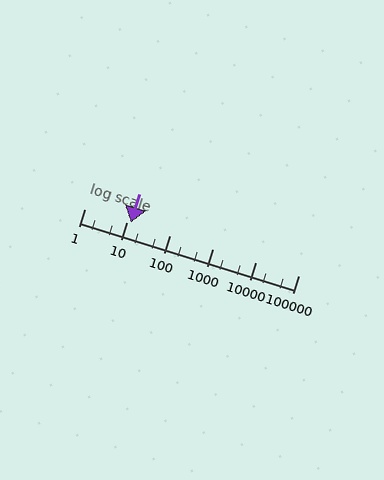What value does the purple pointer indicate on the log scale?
The pointer indicates approximately 12.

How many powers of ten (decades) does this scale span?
The scale spans 5 decades, from 1 to 100000.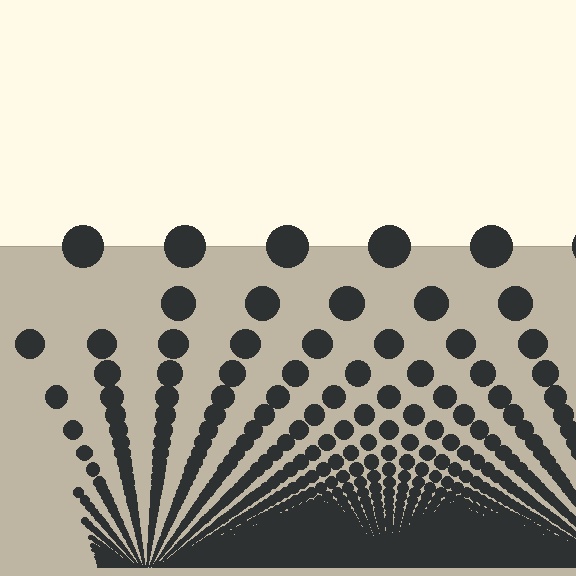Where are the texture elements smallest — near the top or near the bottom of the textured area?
Near the bottom.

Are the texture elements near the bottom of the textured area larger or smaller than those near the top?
Smaller. The gradient is inverted — elements near the bottom are smaller and denser.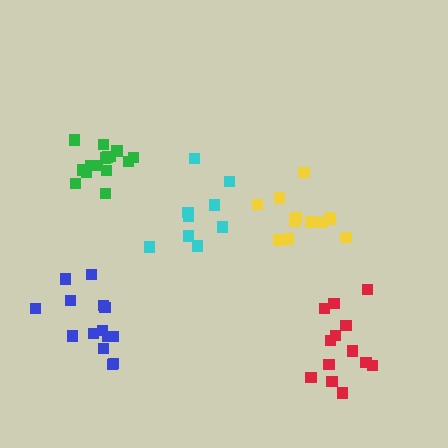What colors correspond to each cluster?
The clusters are colored: red, blue, green, cyan, yellow.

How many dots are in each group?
Group 1: 13 dots, Group 2: 14 dots, Group 3: 15 dots, Group 4: 9 dots, Group 5: 13 dots (64 total).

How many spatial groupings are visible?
There are 5 spatial groupings.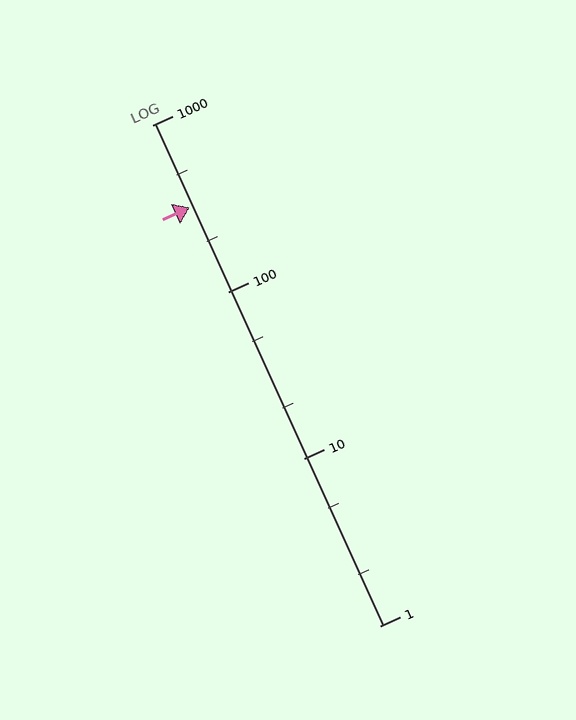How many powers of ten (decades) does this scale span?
The scale spans 3 decades, from 1 to 1000.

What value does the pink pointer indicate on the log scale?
The pointer indicates approximately 320.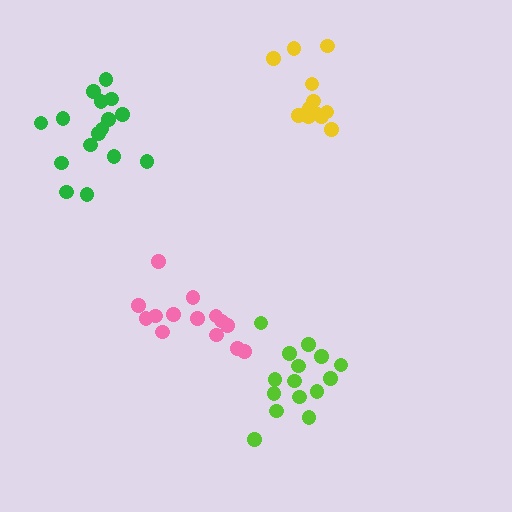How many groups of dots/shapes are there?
There are 4 groups.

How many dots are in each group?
Group 1: 14 dots, Group 2: 16 dots, Group 3: 13 dots, Group 4: 15 dots (58 total).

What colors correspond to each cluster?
The clusters are colored: pink, green, yellow, lime.